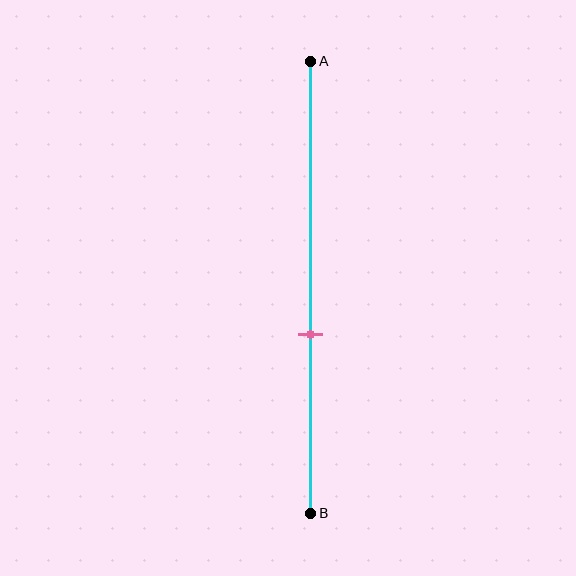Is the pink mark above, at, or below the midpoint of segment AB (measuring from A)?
The pink mark is below the midpoint of segment AB.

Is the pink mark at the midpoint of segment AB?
No, the mark is at about 60% from A, not at the 50% midpoint.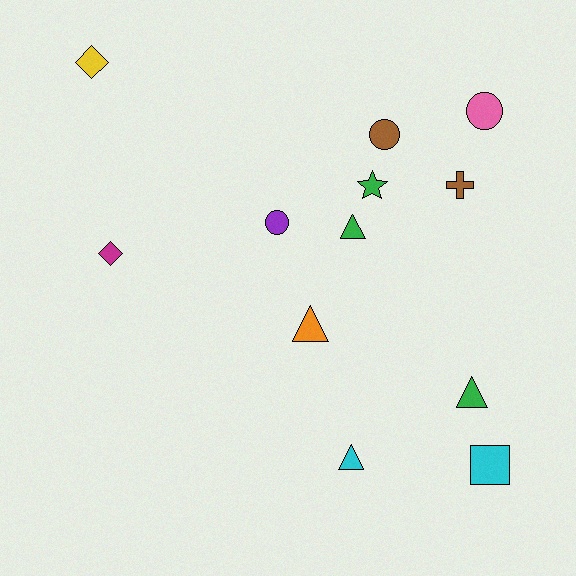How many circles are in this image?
There are 3 circles.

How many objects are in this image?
There are 12 objects.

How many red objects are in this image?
There are no red objects.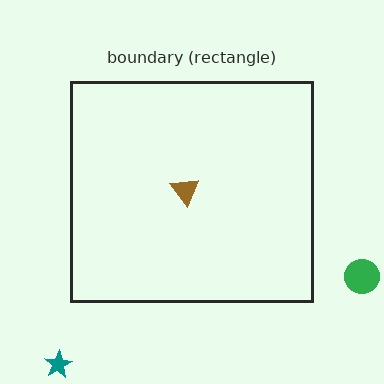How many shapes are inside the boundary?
1 inside, 2 outside.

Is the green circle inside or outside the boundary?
Outside.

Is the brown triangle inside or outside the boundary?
Inside.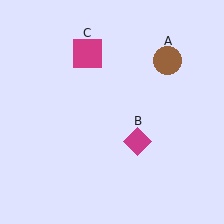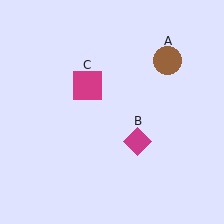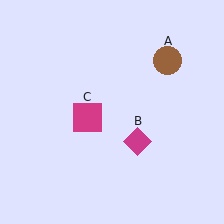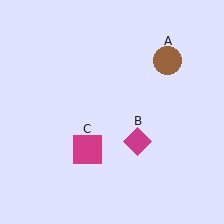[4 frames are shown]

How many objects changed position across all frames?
1 object changed position: magenta square (object C).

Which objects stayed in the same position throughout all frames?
Brown circle (object A) and magenta diamond (object B) remained stationary.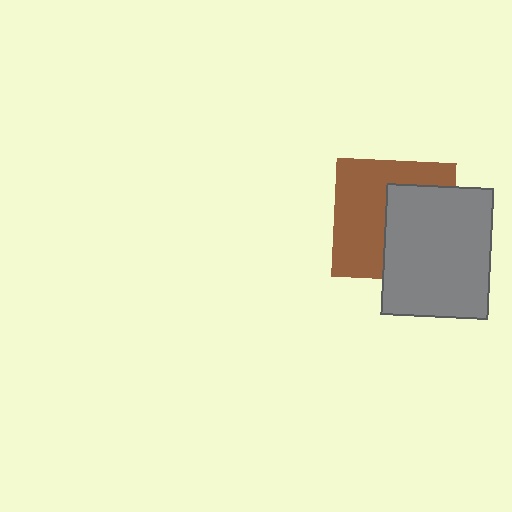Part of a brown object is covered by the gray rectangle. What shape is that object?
It is a square.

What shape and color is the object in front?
The object in front is a gray rectangle.